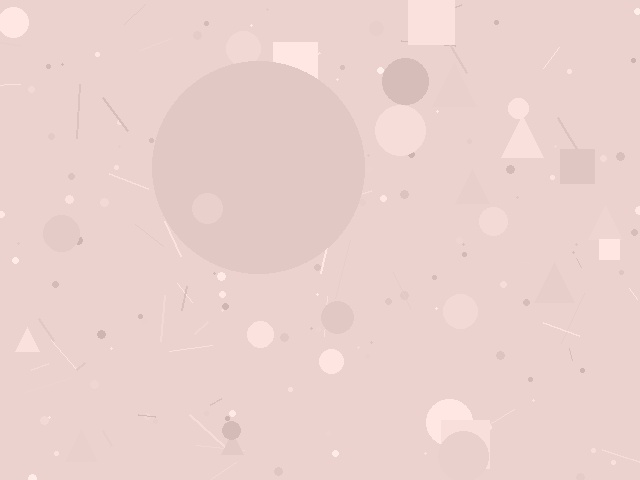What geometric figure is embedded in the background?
A circle is embedded in the background.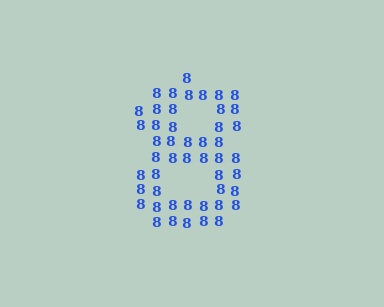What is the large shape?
The large shape is the digit 8.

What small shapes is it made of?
It is made of small digit 8's.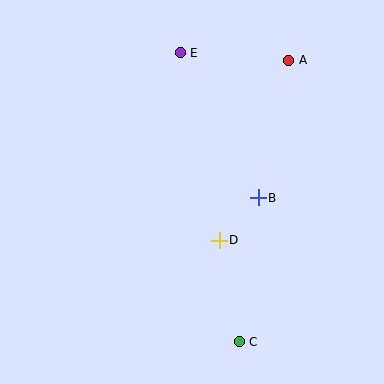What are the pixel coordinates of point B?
Point B is at (258, 198).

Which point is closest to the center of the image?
Point D at (219, 240) is closest to the center.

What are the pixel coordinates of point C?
Point C is at (239, 342).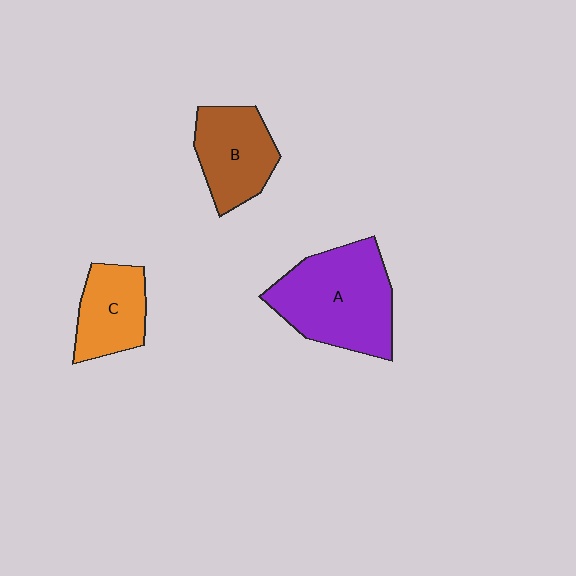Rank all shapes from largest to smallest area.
From largest to smallest: A (purple), B (brown), C (orange).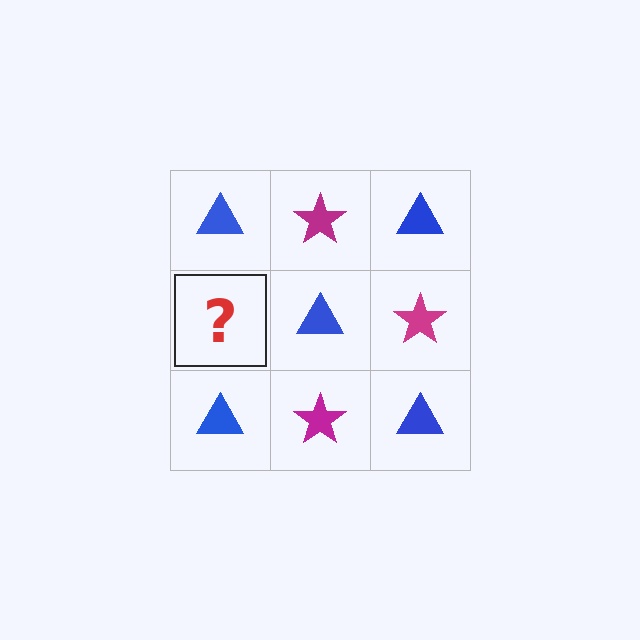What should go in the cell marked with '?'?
The missing cell should contain a magenta star.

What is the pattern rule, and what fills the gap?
The rule is that it alternates blue triangle and magenta star in a checkerboard pattern. The gap should be filled with a magenta star.